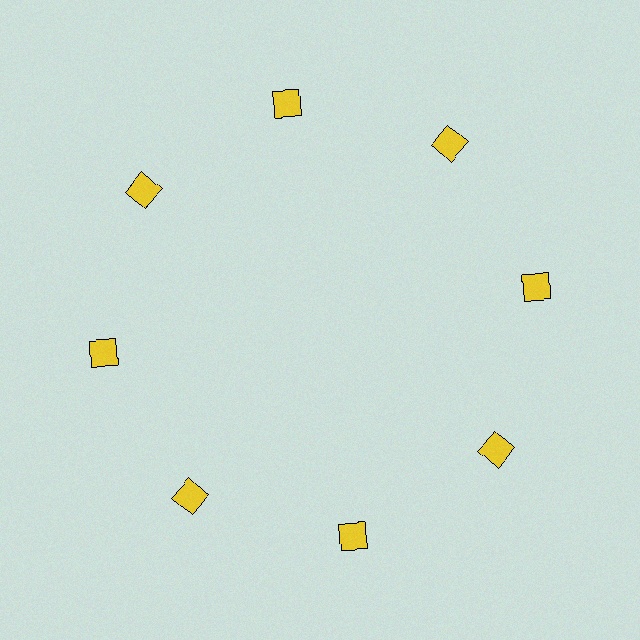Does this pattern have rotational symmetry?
Yes, this pattern has 8-fold rotational symmetry. It looks the same after rotating 45 degrees around the center.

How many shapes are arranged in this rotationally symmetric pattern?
There are 8 shapes, arranged in 8 groups of 1.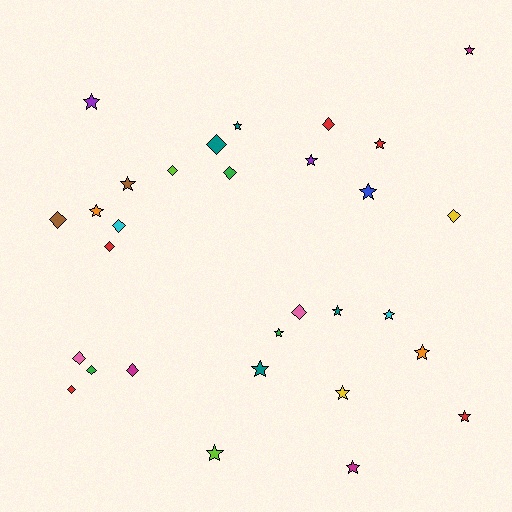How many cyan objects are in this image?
There are 2 cyan objects.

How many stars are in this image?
There are 17 stars.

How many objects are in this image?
There are 30 objects.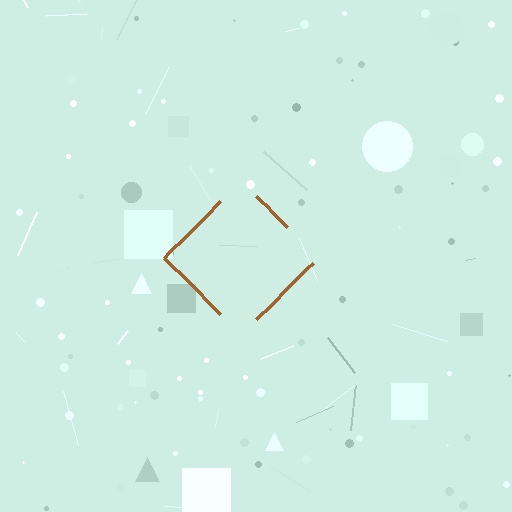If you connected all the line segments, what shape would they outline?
They would outline a diamond.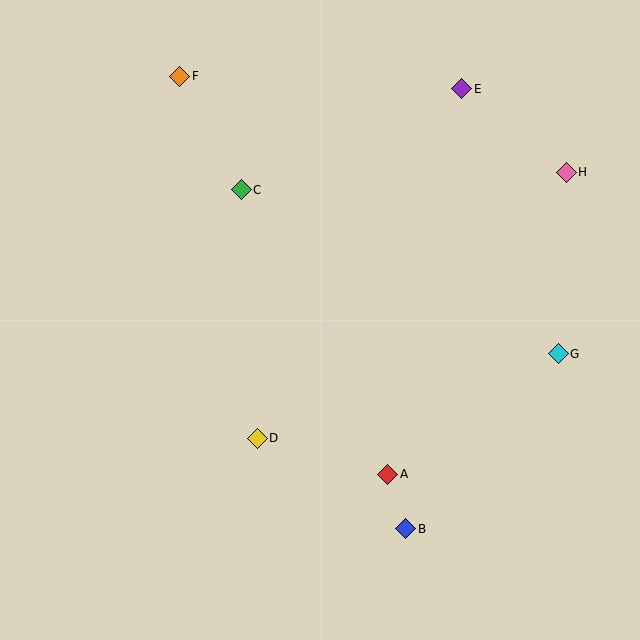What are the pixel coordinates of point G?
Point G is at (558, 354).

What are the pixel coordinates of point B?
Point B is at (406, 529).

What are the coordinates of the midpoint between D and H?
The midpoint between D and H is at (412, 305).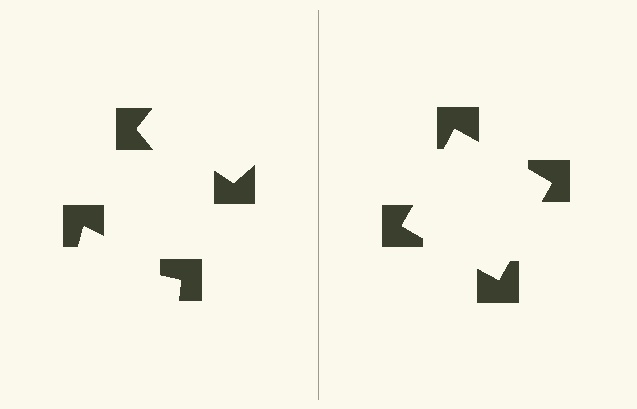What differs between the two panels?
The notched squares are positioned identically on both sides; only the wedge orientations differ. On the right they align to a square; on the left they are misaligned.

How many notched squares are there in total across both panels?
8 — 4 on each side.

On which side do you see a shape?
An illusory square appears on the right side. On the left side the wedge cuts are rotated, so no coherent shape forms.